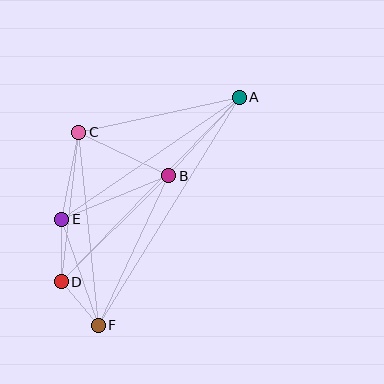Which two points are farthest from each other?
Points A and F are farthest from each other.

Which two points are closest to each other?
Points D and F are closest to each other.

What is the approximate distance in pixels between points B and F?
The distance between B and F is approximately 165 pixels.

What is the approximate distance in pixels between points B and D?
The distance between B and D is approximately 151 pixels.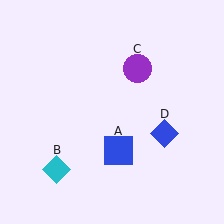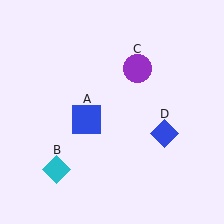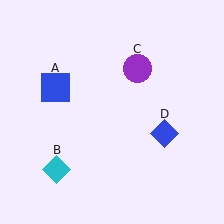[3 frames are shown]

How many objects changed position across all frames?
1 object changed position: blue square (object A).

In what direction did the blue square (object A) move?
The blue square (object A) moved up and to the left.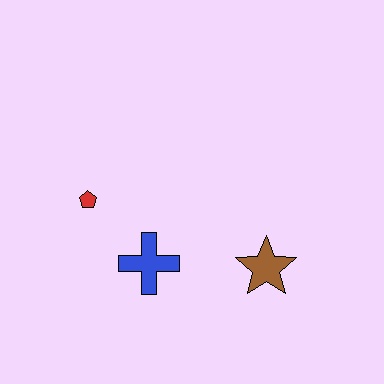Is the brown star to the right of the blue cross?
Yes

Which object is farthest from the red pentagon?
The brown star is farthest from the red pentagon.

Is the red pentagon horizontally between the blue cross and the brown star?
No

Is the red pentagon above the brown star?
Yes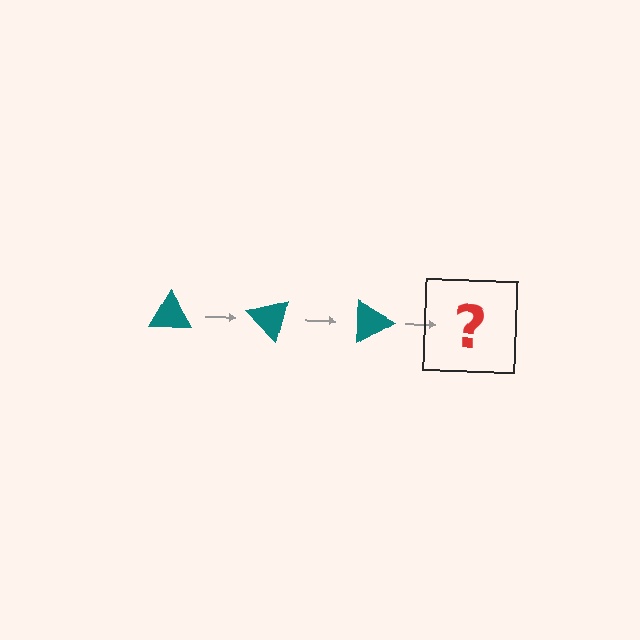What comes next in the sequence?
The next element should be a teal triangle rotated 135 degrees.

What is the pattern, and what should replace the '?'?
The pattern is that the triangle rotates 45 degrees each step. The '?' should be a teal triangle rotated 135 degrees.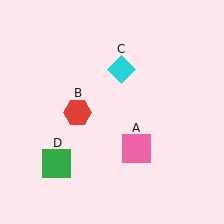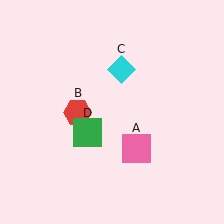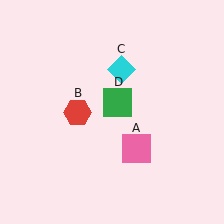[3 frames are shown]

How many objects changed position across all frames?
1 object changed position: green square (object D).